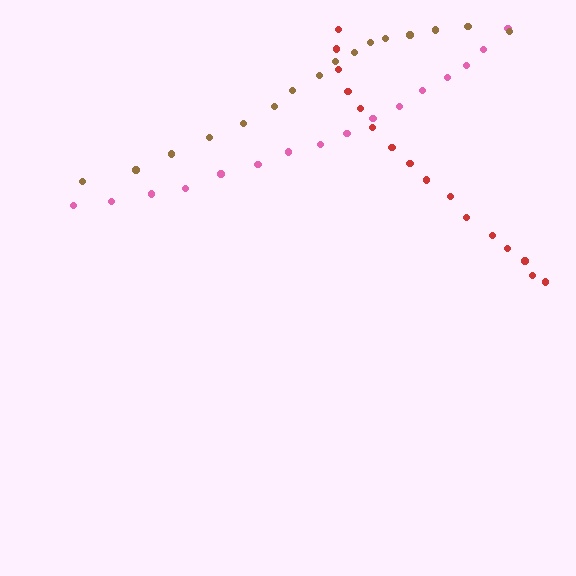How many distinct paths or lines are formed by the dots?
There are 3 distinct paths.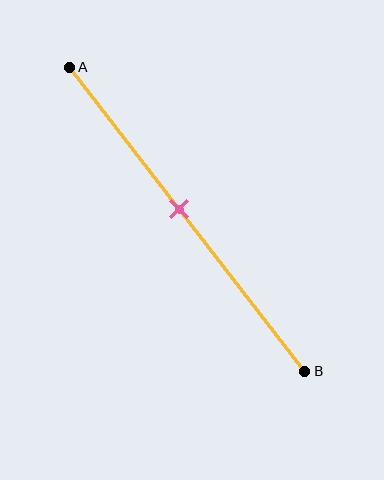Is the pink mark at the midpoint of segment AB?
No, the mark is at about 45% from A, not at the 50% midpoint.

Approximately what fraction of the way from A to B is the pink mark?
The pink mark is approximately 45% of the way from A to B.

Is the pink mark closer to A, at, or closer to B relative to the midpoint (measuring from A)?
The pink mark is closer to point A than the midpoint of segment AB.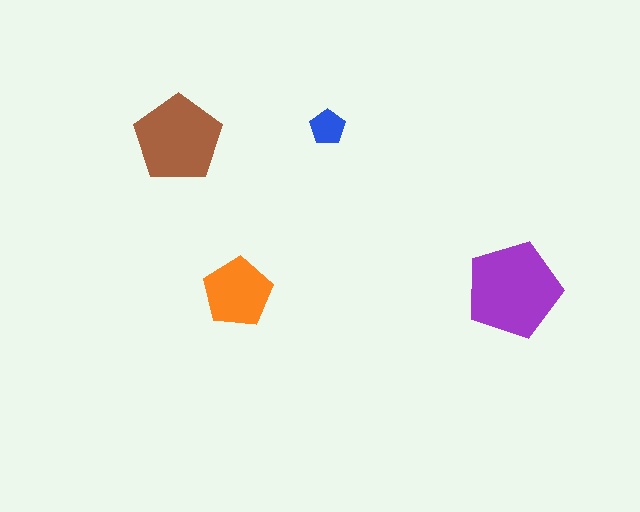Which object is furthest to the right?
The purple pentagon is rightmost.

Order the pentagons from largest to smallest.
the purple one, the brown one, the orange one, the blue one.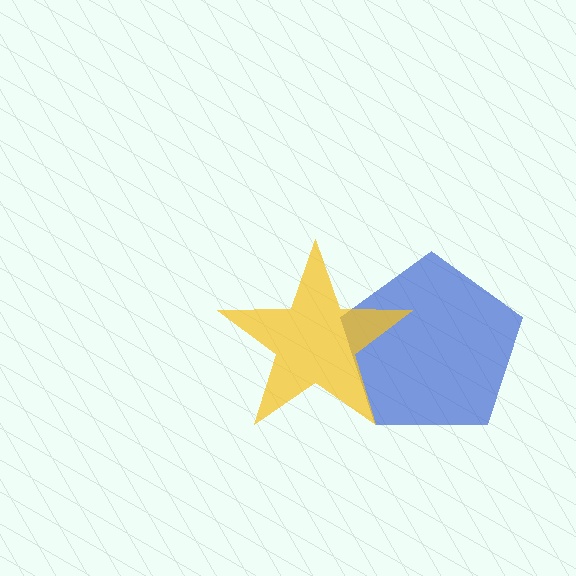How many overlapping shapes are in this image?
There are 2 overlapping shapes in the image.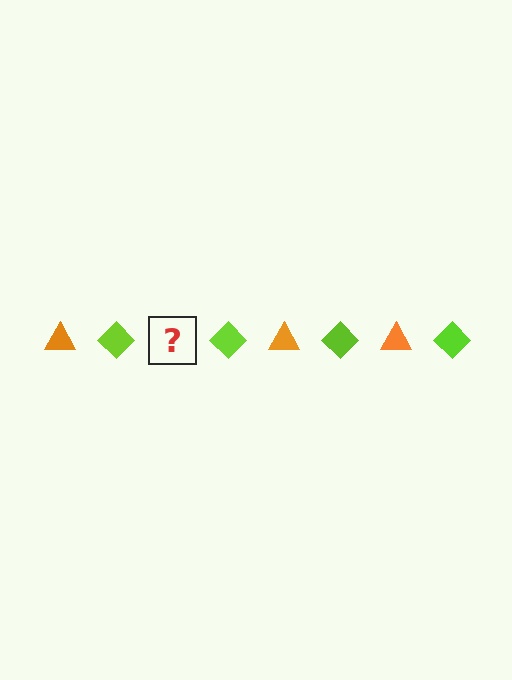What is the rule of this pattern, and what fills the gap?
The rule is that the pattern alternates between orange triangle and lime diamond. The gap should be filled with an orange triangle.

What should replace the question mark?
The question mark should be replaced with an orange triangle.